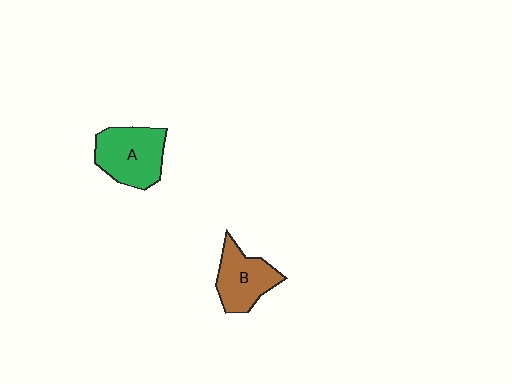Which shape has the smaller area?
Shape B (brown).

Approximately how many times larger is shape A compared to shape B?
Approximately 1.2 times.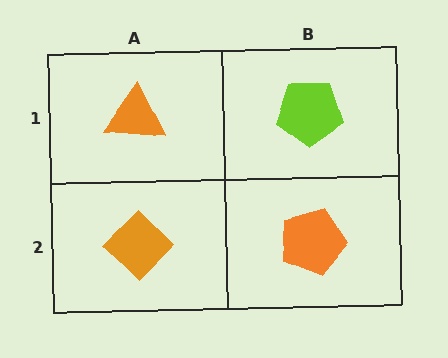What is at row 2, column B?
An orange pentagon.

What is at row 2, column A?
An orange diamond.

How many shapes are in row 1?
2 shapes.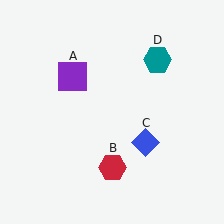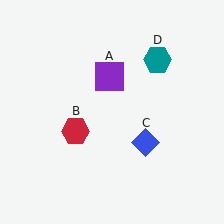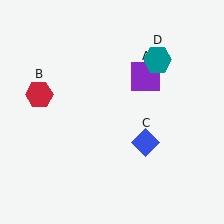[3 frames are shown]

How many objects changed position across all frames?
2 objects changed position: purple square (object A), red hexagon (object B).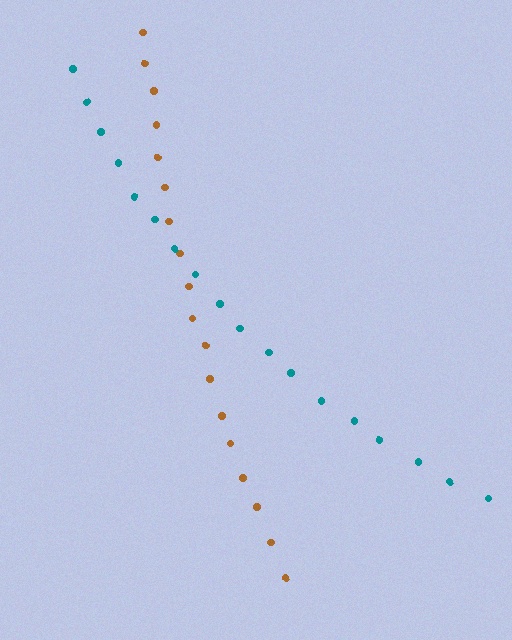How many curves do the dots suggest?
There are 2 distinct paths.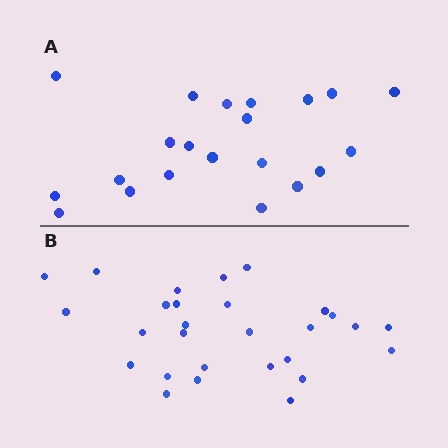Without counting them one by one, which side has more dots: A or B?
Region B (the bottom region) has more dots.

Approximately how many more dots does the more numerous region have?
Region B has roughly 8 or so more dots than region A.